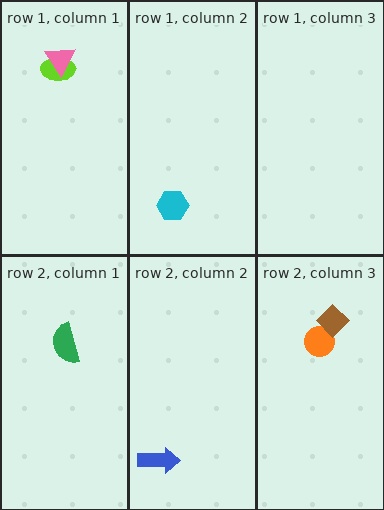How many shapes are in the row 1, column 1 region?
2.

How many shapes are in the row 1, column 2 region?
1.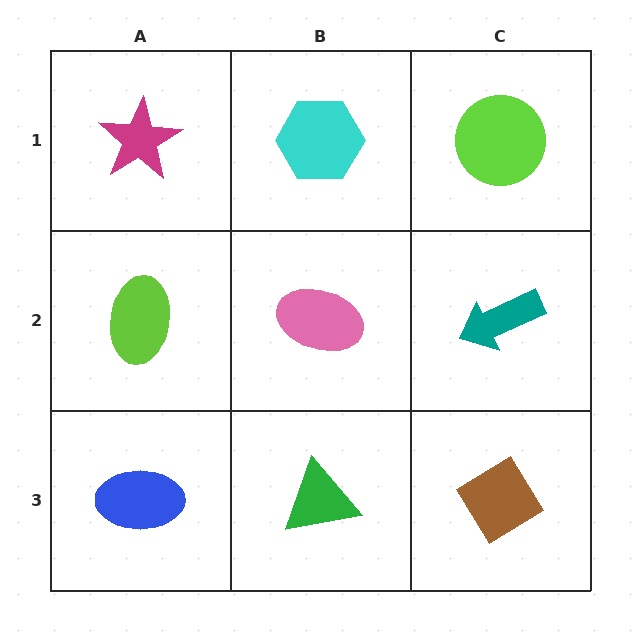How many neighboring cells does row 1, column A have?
2.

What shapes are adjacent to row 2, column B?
A cyan hexagon (row 1, column B), a green triangle (row 3, column B), a lime ellipse (row 2, column A), a teal arrow (row 2, column C).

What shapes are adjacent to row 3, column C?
A teal arrow (row 2, column C), a green triangle (row 3, column B).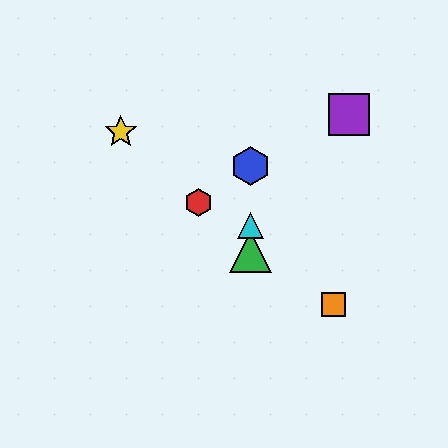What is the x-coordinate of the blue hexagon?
The blue hexagon is at x≈251.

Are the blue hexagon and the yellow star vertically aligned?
No, the blue hexagon is at x≈251 and the yellow star is at x≈121.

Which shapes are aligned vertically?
The blue hexagon, the green triangle, the cyan triangle are aligned vertically.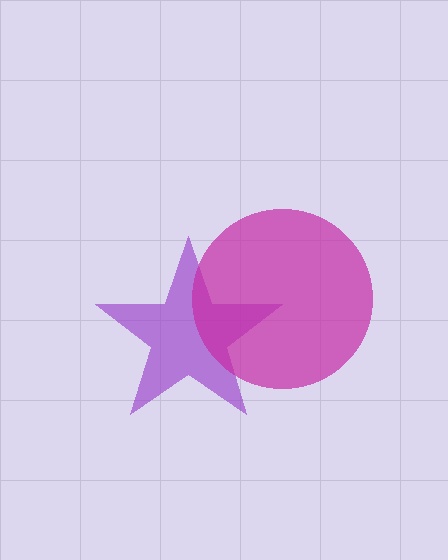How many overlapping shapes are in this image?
There are 2 overlapping shapes in the image.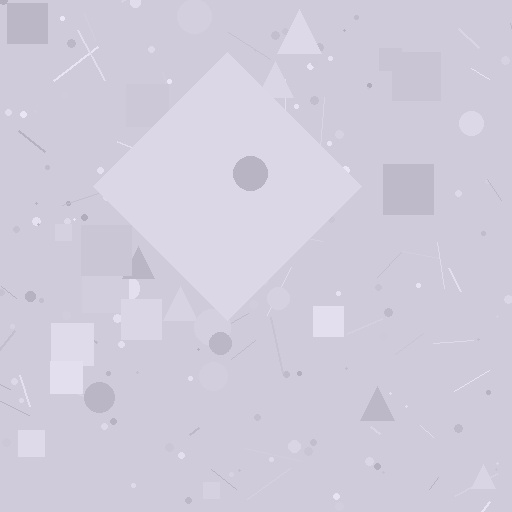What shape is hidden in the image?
A diamond is hidden in the image.